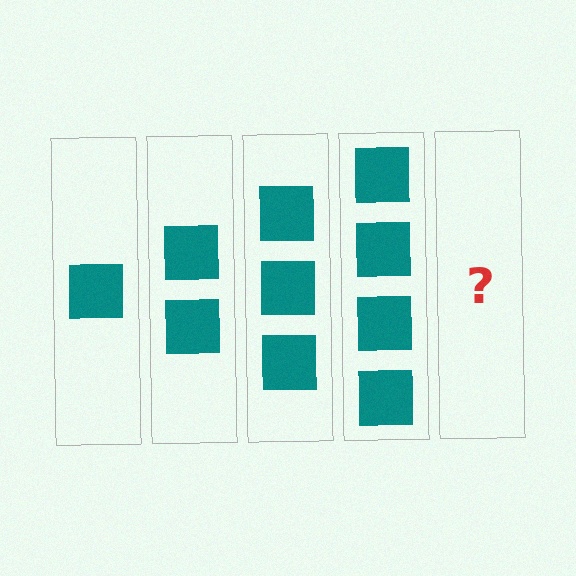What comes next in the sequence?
The next element should be 5 squares.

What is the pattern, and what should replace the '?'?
The pattern is that each step adds one more square. The '?' should be 5 squares.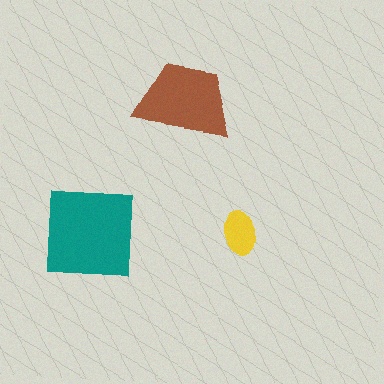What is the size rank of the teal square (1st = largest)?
1st.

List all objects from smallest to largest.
The yellow ellipse, the brown trapezoid, the teal square.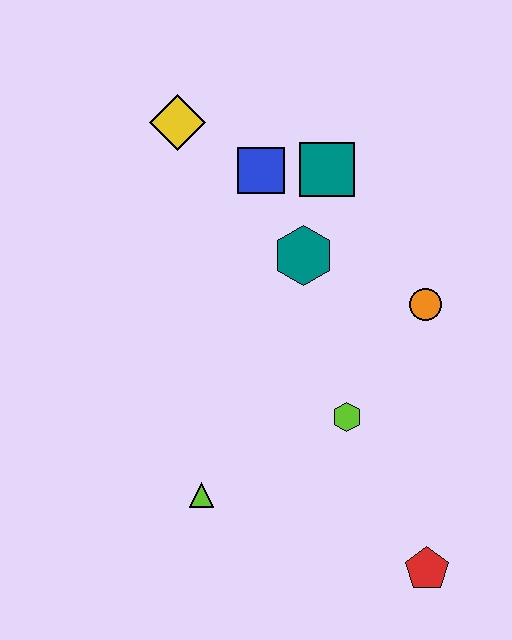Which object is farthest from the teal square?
The red pentagon is farthest from the teal square.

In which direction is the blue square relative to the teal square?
The blue square is to the left of the teal square.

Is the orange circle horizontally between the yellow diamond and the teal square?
No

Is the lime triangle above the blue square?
No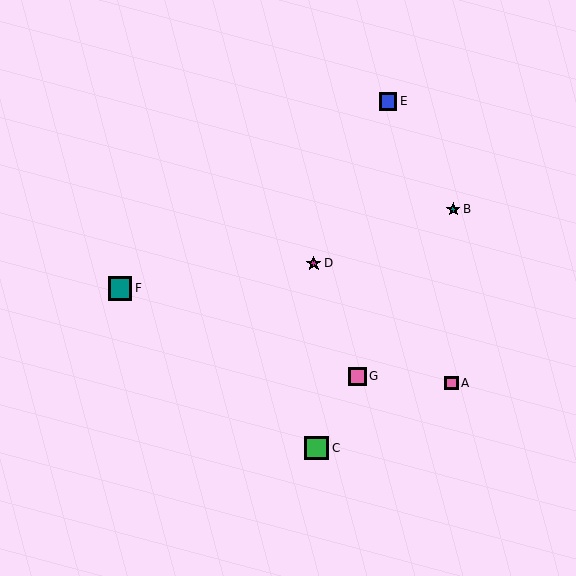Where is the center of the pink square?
The center of the pink square is at (451, 383).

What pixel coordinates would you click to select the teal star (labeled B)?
Click at (453, 209) to select the teal star B.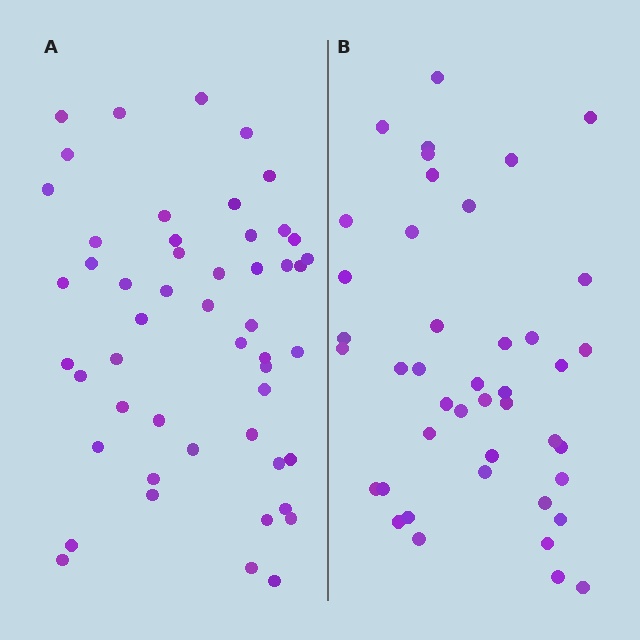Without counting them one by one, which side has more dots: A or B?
Region A (the left region) has more dots.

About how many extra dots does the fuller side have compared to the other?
Region A has roughly 8 or so more dots than region B.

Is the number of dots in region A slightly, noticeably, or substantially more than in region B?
Region A has only slightly more — the two regions are fairly close. The ratio is roughly 1.2 to 1.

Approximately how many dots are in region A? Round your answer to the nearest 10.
About 50 dots. (The exact count is 51, which rounds to 50.)